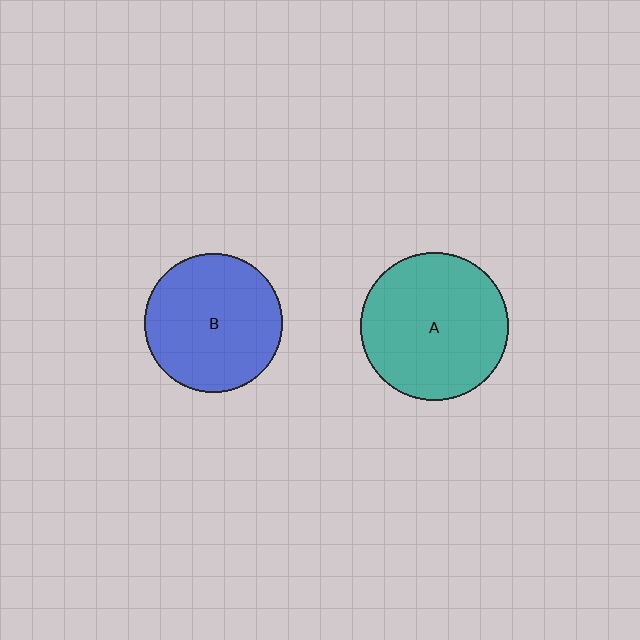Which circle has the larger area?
Circle A (teal).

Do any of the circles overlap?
No, none of the circles overlap.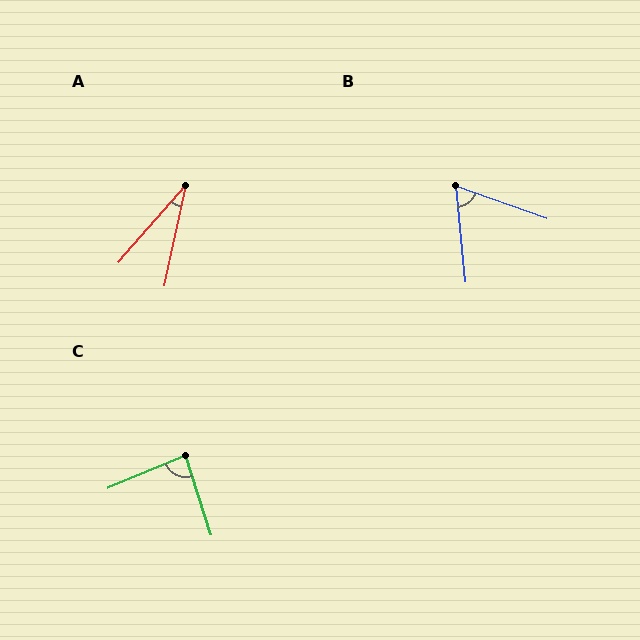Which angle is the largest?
C, at approximately 85 degrees.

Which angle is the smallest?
A, at approximately 29 degrees.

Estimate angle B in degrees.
Approximately 65 degrees.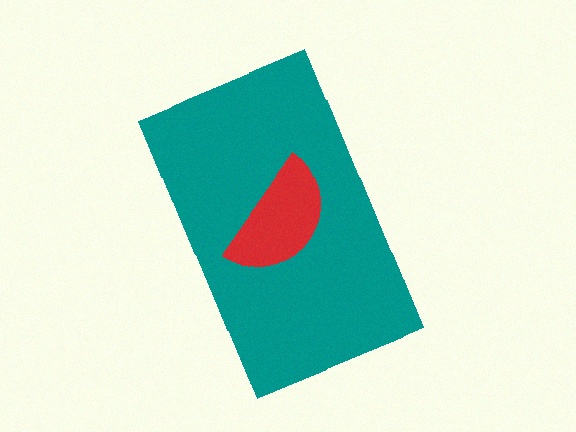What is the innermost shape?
The red semicircle.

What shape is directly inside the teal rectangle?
The red semicircle.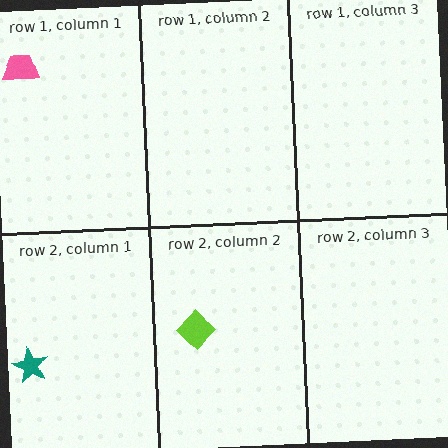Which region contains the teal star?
The row 2, column 1 region.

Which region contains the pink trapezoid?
The row 1, column 1 region.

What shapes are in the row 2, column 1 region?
The teal star.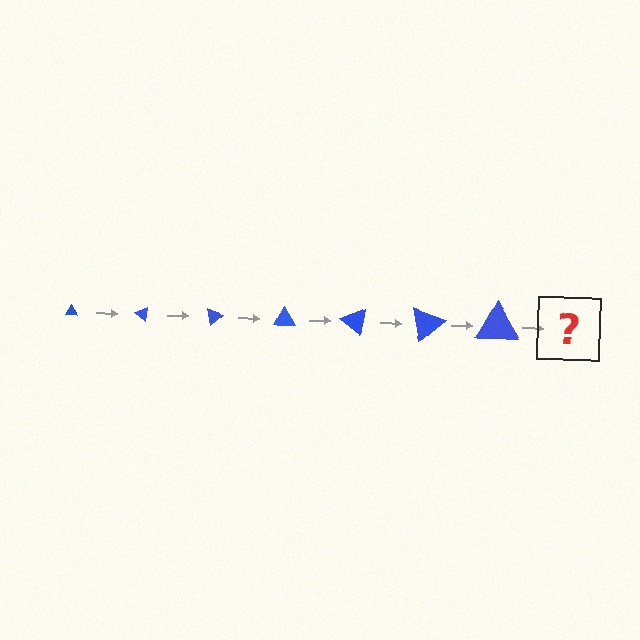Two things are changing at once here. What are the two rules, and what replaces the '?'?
The two rules are that the triangle grows larger each step and it rotates 40 degrees each step. The '?' should be a triangle, larger than the previous one and rotated 280 degrees from the start.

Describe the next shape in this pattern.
It should be a triangle, larger than the previous one and rotated 280 degrees from the start.